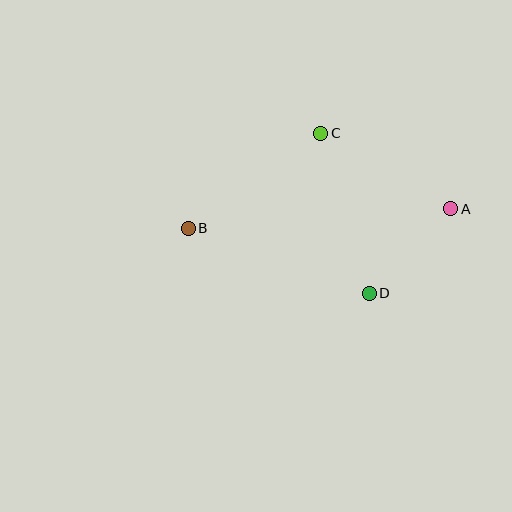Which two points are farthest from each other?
Points A and B are farthest from each other.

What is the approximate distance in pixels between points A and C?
The distance between A and C is approximately 150 pixels.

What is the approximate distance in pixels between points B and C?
The distance between B and C is approximately 163 pixels.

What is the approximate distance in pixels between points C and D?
The distance between C and D is approximately 167 pixels.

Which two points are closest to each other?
Points A and D are closest to each other.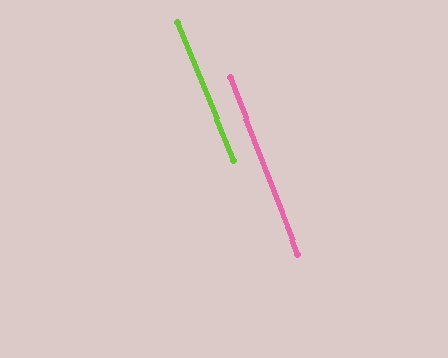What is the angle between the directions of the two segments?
Approximately 1 degree.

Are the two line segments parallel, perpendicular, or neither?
Parallel — their directions differ by only 0.9°.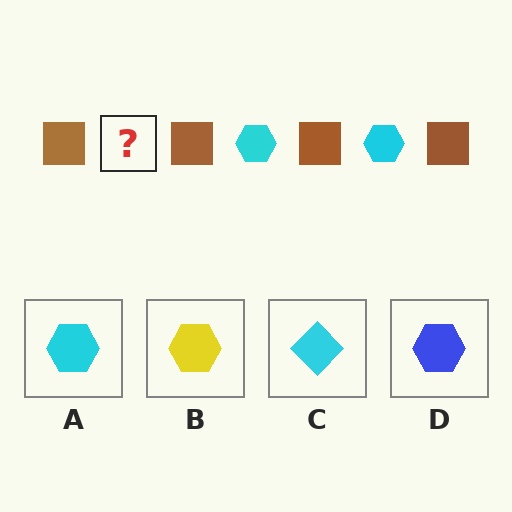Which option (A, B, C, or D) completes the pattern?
A.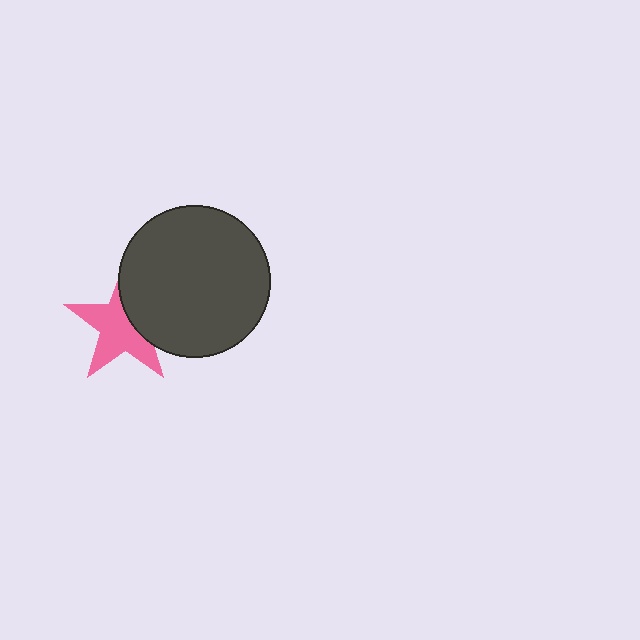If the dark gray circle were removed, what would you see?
You would see the complete pink star.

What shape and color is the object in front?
The object in front is a dark gray circle.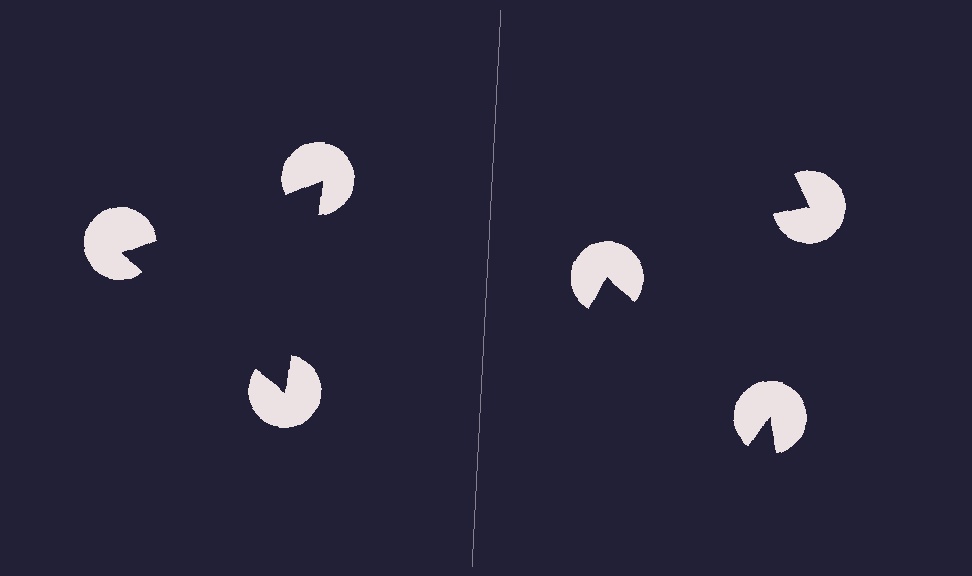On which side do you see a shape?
An illusory triangle appears on the left side. On the right side the wedge cuts are rotated, so no coherent shape forms.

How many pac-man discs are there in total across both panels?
6 — 3 on each side.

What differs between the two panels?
The pac-man discs are positioned identically on both sides; only the wedge orientations differ. On the left they align to a triangle; on the right they are misaligned.